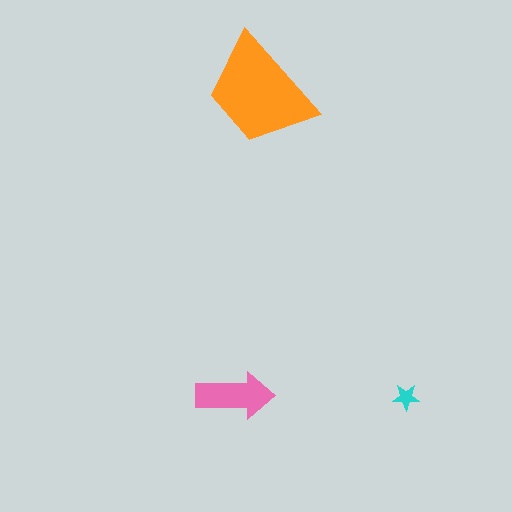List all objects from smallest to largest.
The cyan star, the pink arrow, the orange trapezoid.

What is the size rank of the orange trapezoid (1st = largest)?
1st.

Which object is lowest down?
The cyan star is bottommost.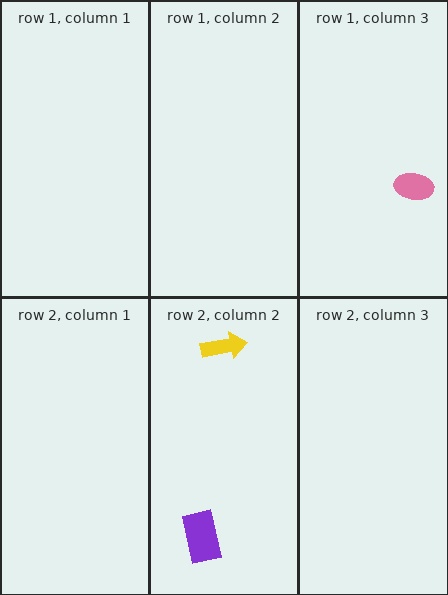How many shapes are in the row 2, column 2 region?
2.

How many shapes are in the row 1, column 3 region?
1.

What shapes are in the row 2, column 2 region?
The purple rectangle, the yellow arrow.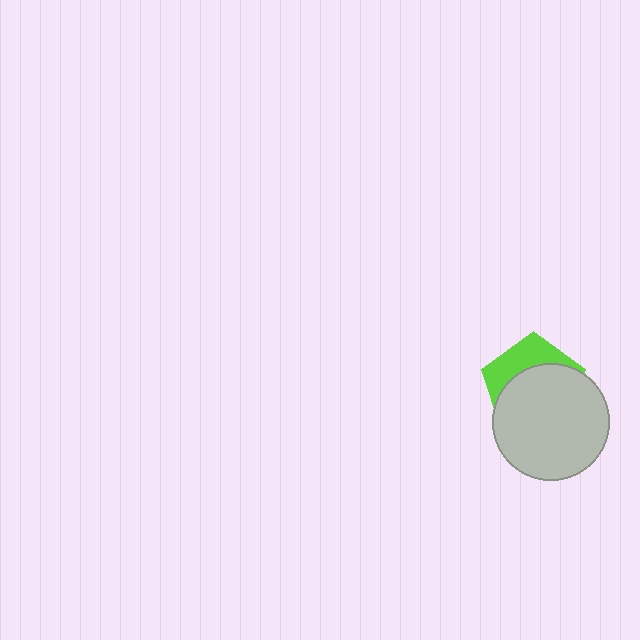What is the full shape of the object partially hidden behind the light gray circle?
The partially hidden object is a lime pentagon.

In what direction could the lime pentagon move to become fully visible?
The lime pentagon could move up. That would shift it out from behind the light gray circle entirely.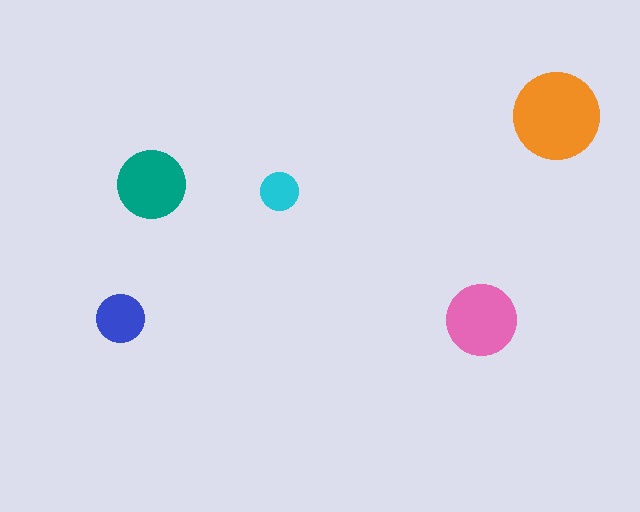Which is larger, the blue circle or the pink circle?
The pink one.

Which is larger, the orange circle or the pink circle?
The orange one.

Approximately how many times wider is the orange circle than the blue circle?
About 2 times wider.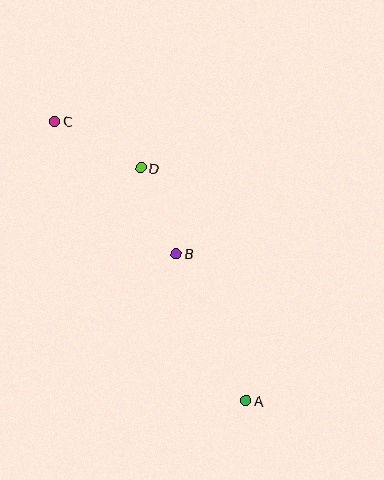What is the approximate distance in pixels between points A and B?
The distance between A and B is approximately 163 pixels.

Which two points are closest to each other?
Points B and D are closest to each other.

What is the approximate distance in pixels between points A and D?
The distance between A and D is approximately 255 pixels.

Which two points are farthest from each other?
Points A and C are farthest from each other.